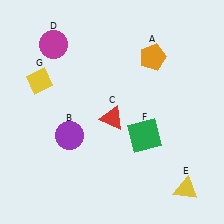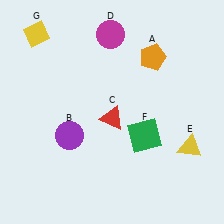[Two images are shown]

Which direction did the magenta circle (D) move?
The magenta circle (D) moved right.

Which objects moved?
The objects that moved are: the magenta circle (D), the yellow triangle (E), the yellow diamond (G).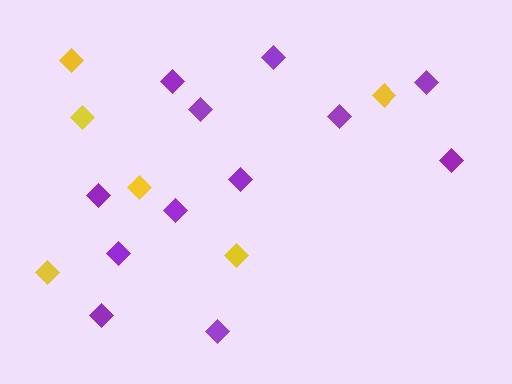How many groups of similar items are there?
There are 2 groups: one group of purple diamonds (12) and one group of yellow diamonds (6).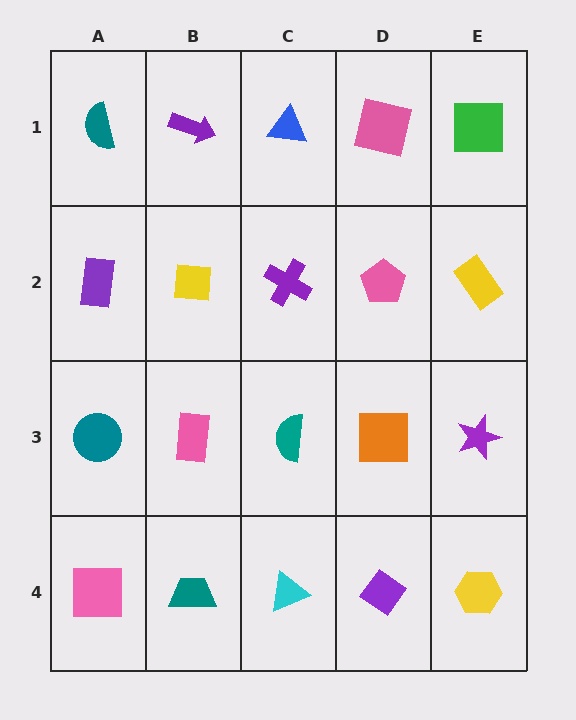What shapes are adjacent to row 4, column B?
A pink rectangle (row 3, column B), a pink square (row 4, column A), a cyan triangle (row 4, column C).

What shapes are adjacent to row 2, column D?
A pink square (row 1, column D), an orange square (row 3, column D), a purple cross (row 2, column C), a yellow rectangle (row 2, column E).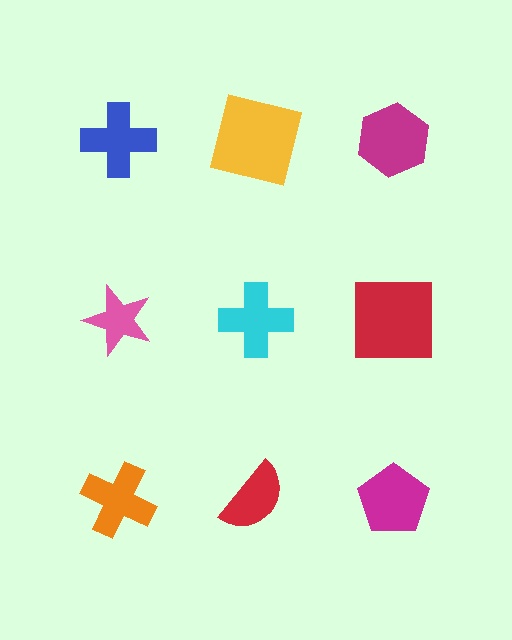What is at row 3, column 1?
An orange cross.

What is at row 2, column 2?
A cyan cross.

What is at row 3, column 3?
A magenta pentagon.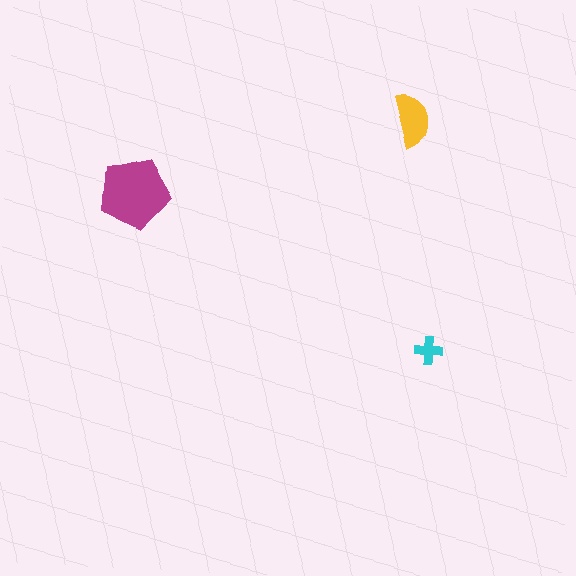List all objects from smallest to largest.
The cyan cross, the yellow semicircle, the magenta pentagon.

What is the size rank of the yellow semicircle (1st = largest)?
2nd.